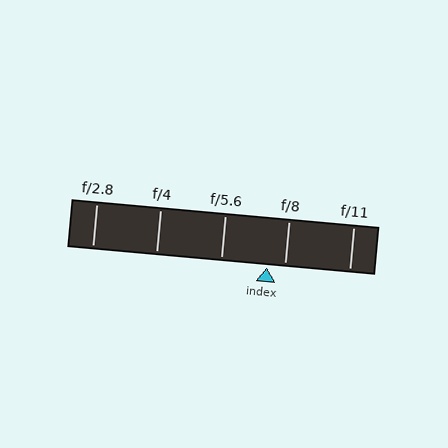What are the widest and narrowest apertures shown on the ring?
The widest aperture shown is f/2.8 and the narrowest is f/11.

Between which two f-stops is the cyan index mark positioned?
The index mark is between f/5.6 and f/8.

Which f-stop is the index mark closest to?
The index mark is closest to f/8.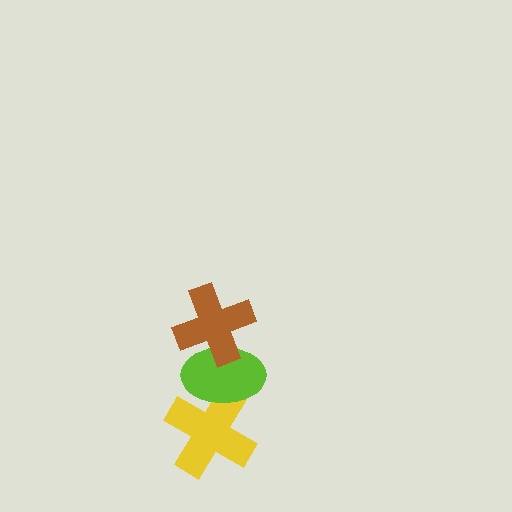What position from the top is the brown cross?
The brown cross is 1st from the top.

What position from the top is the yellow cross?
The yellow cross is 3rd from the top.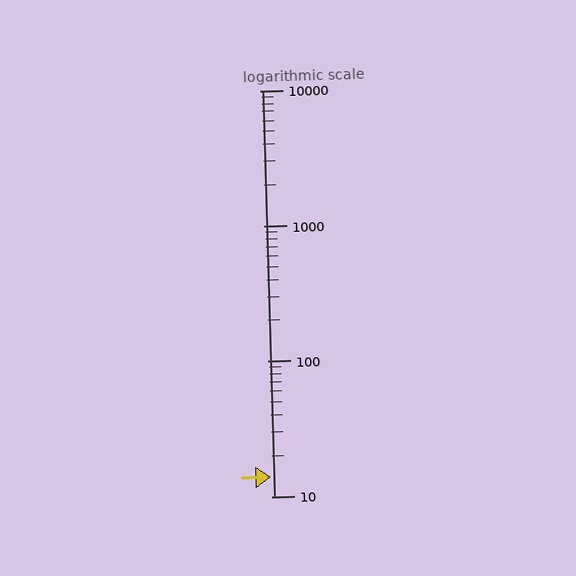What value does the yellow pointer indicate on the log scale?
The pointer indicates approximately 14.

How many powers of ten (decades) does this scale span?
The scale spans 3 decades, from 10 to 10000.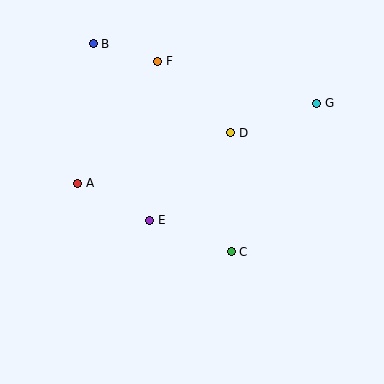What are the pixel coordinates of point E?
Point E is at (150, 220).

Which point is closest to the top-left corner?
Point B is closest to the top-left corner.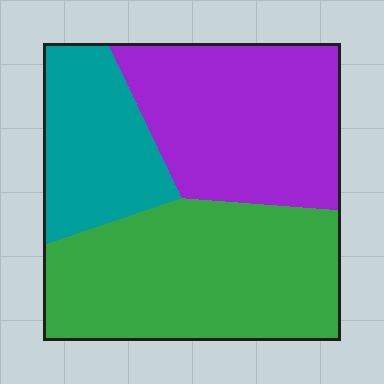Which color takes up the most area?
Green, at roughly 45%.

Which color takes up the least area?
Teal, at roughly 20%.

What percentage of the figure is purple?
Purple covers roughly 35% of the figure.